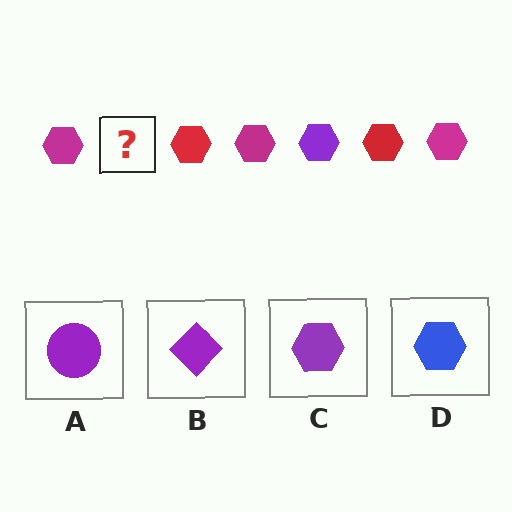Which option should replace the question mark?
Option C.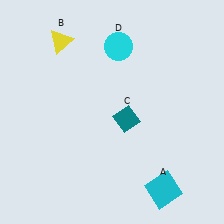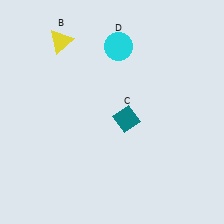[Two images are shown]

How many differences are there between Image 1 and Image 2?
There is 1 difference between the two images.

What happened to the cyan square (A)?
The cyan square (A) was removed in Image 2. It was in the bottom-right area of Image 1.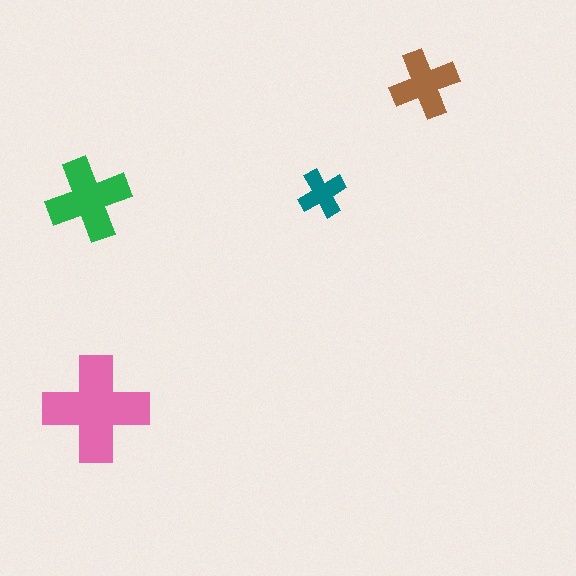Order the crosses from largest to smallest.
the pink one, the green one, the brown one, the teal one.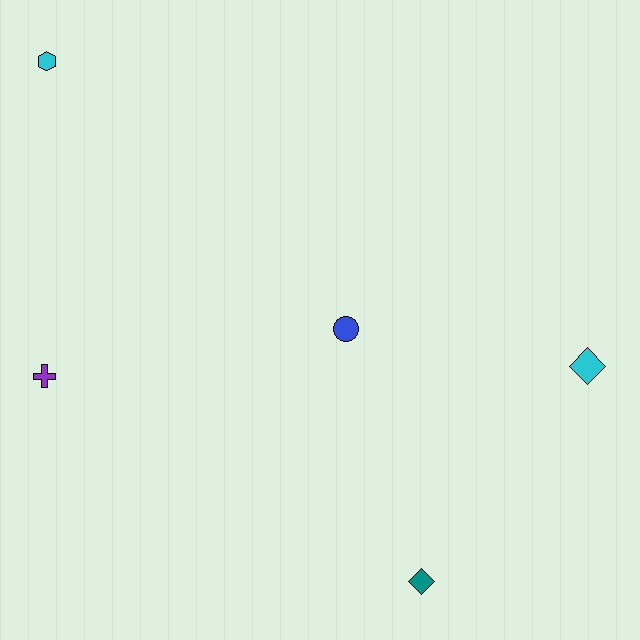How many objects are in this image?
There are 5 objects.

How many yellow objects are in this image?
There are no yellow objects.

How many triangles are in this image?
There are no triangles.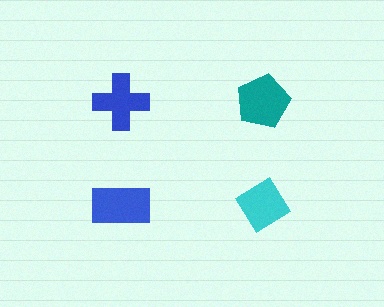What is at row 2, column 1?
A blue rectangle.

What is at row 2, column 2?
A cyan diamond.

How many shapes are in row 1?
2 shapes.